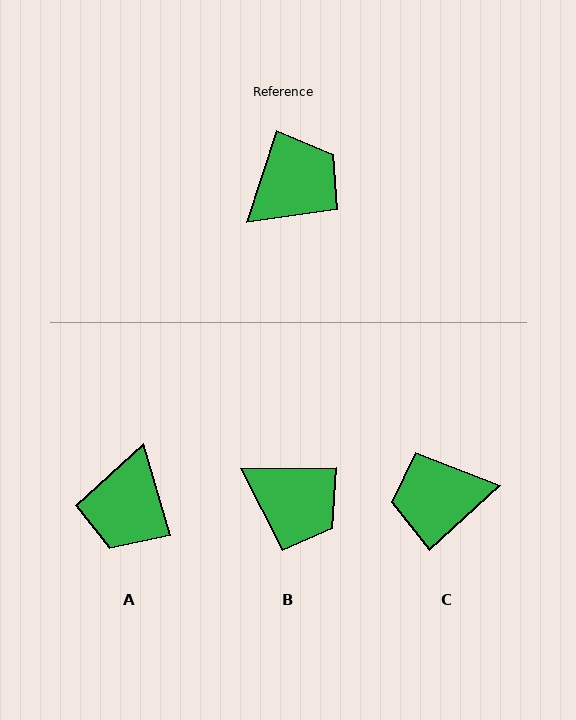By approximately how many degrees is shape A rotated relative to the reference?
Approximately 146 degrees clockwise.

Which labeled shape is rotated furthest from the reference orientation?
C, about 151 degrees away.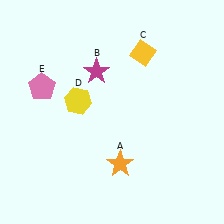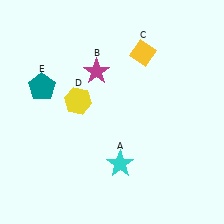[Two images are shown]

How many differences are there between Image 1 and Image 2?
There are 2 differences between the two images.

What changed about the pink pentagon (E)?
In Image 1, E is pink. In Image 2, it changed to teal.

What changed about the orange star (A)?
In Image 1, A is orange. In Image 2, it changed to cyan.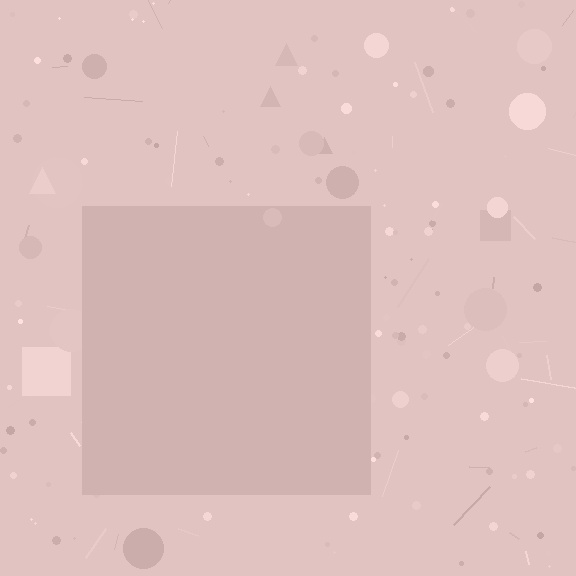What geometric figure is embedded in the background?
A square is embedded in the background.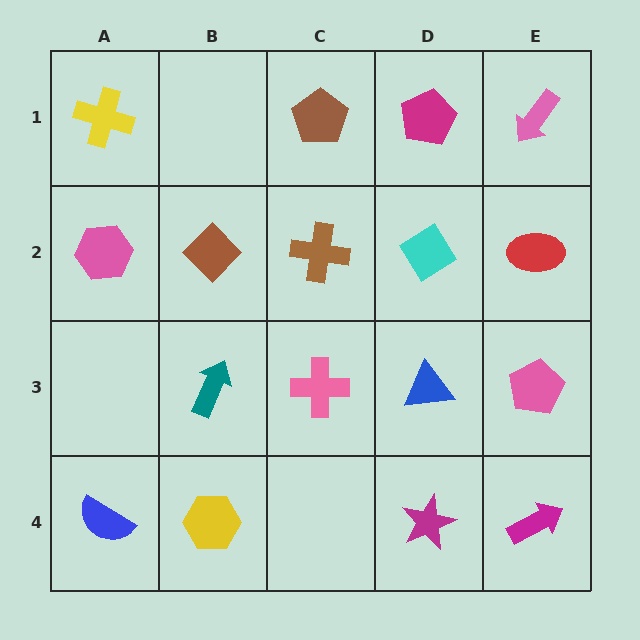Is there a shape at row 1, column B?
No, that cell is empty.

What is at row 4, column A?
A blue semicircle.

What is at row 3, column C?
A pink cross.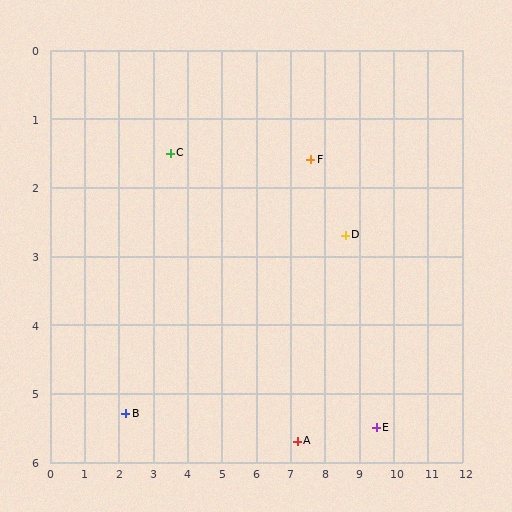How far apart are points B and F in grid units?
Points B and F are about 6.5 grid units apart.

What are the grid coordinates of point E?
Point E is at approximately (9.5, 5.5).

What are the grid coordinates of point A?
Point A is at approximately (7.2, 5.7).